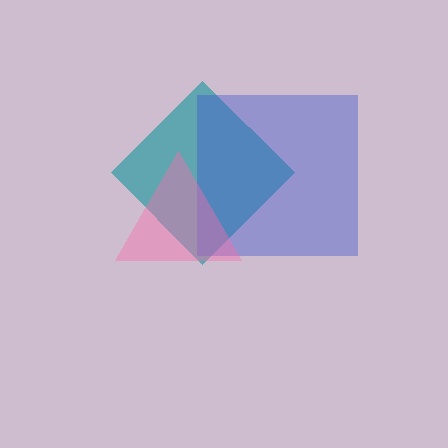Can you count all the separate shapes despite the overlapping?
Yes, there are 3 separate shapes.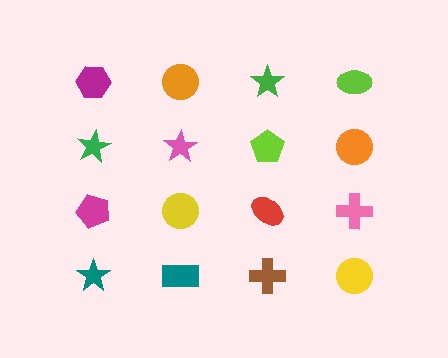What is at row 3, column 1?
A magenta pentagon.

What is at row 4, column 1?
A teal star.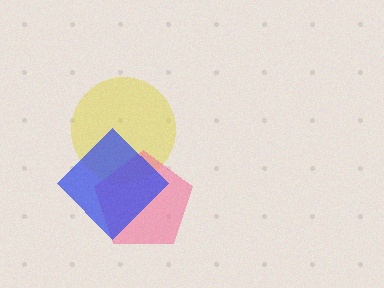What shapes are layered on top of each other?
The layered shapes are: a yellow circle, a pink pentagon, a blue diamond.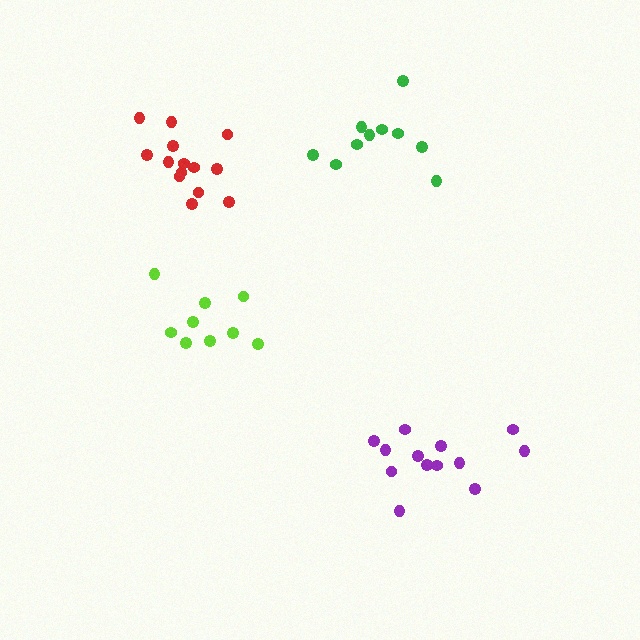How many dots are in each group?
Group 1: 10 dots, Group 2: 9 dots, Group 3: 13 dots, Group 4: 14 dots (46 total).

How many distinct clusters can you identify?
There are 4 distinct clusters.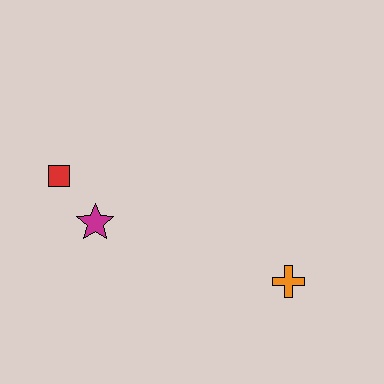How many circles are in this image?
There are no circles.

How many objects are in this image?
There are 3 objects.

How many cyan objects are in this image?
There are no cyan objects.